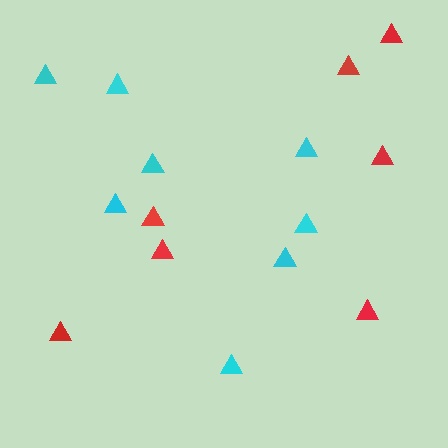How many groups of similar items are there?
There are 2 groups: one group of cyan triangles (8) and one group of red triangles (7).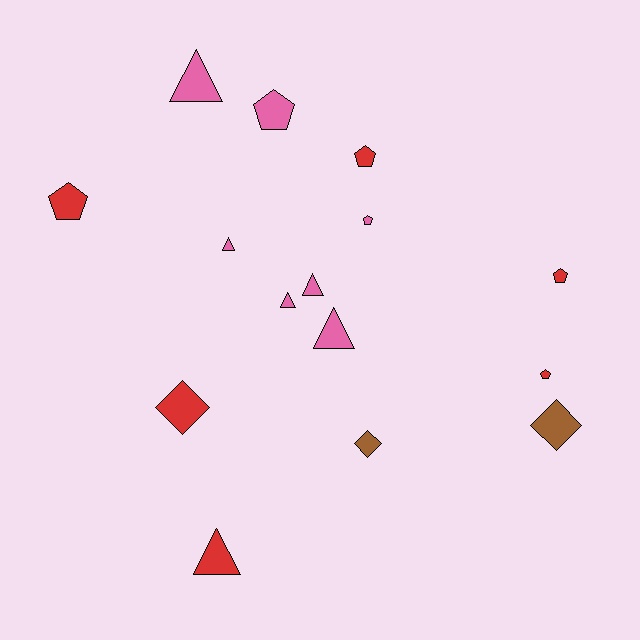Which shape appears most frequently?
Pentagon, with 6 objects.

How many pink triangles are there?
There are 5 pink triangles.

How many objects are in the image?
There are 15 objects.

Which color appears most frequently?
Pink, with 7 objects.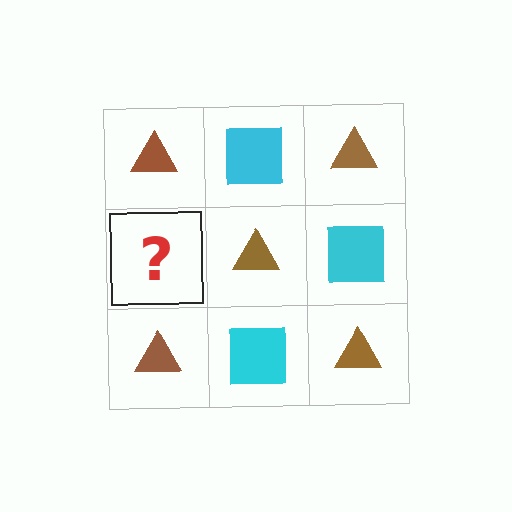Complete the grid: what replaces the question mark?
The question mark should be replaced with a cyan square.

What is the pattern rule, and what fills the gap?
The rule is that it alternates brown triangle and cyan square in a checkerboard pattern. The gap should be filled with a cyan square.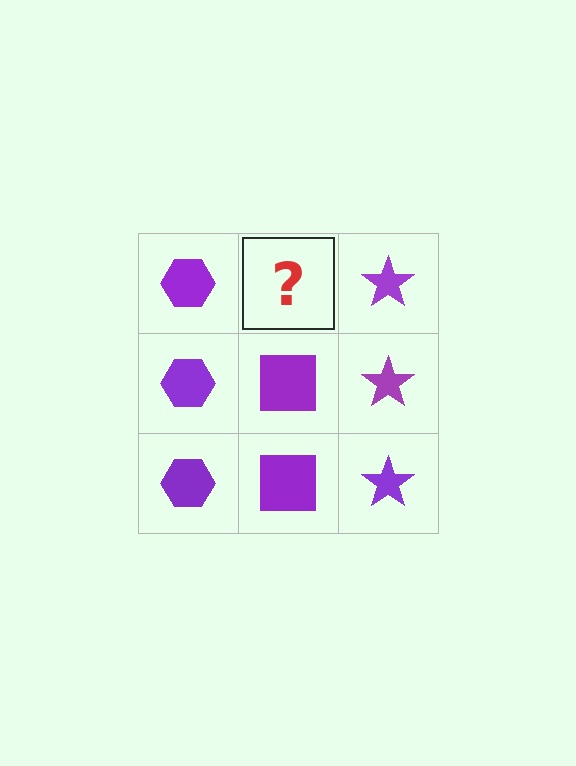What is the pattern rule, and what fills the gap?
The rule is that each column has a consistent shape. The gap should be filled with a purple square.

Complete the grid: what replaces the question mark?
The question mark should be replaced with a purple square.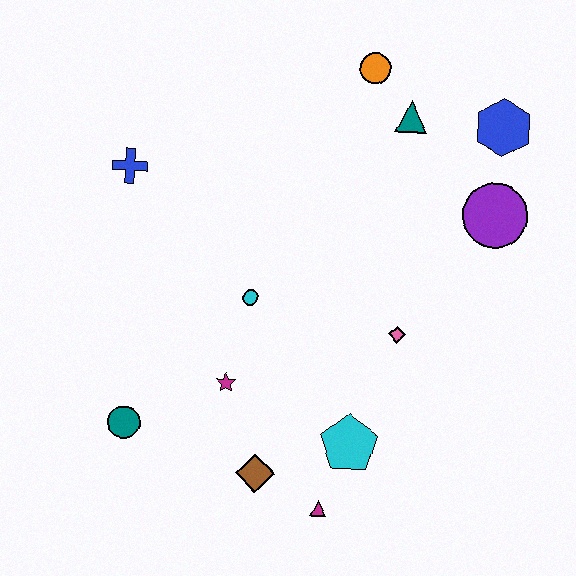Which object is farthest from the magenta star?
The blue hexagon is farthest from the magenta star.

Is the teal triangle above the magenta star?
Yes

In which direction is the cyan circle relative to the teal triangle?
The cyan circle is below the teal triangle.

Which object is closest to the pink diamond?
The cyan pentagon is closest to the pink diamond.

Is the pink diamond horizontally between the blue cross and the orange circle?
No